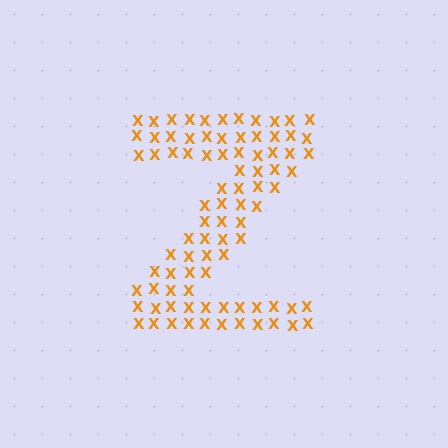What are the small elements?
The small elements are letter X's.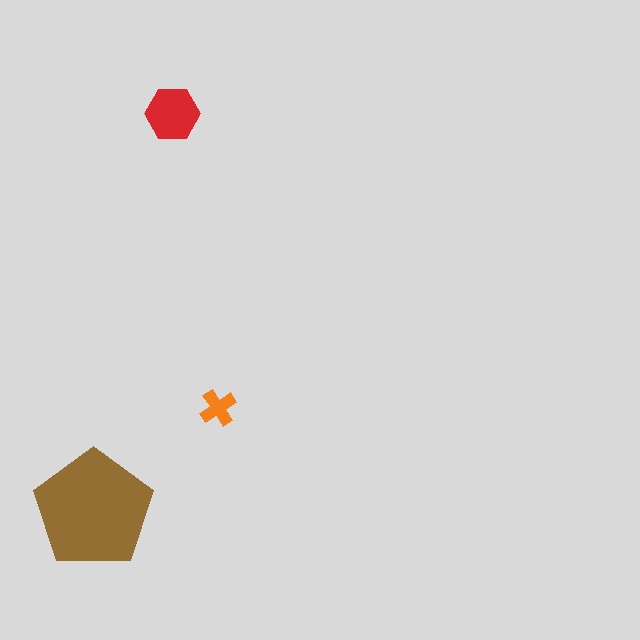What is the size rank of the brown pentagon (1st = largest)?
1st.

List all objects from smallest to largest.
The orange cross, the red hexagon, the brown pentagon.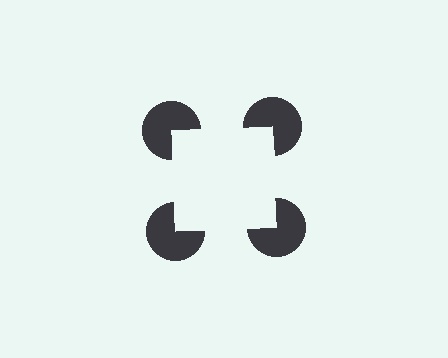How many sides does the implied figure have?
4 sides.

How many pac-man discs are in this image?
There are 4 — one at each vertex of the illusory square.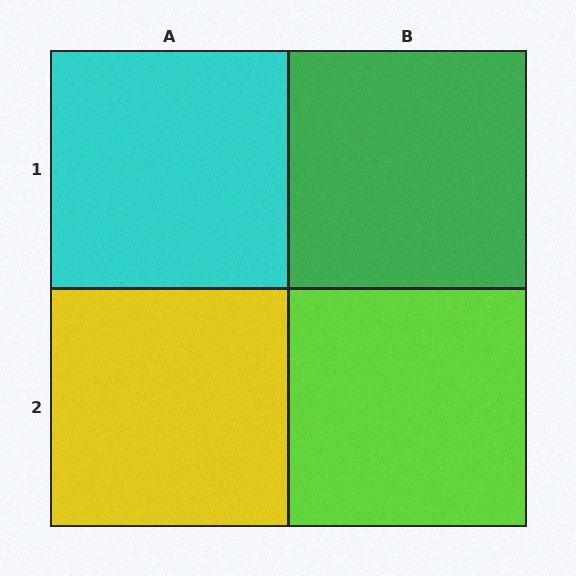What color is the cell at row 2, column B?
Lime.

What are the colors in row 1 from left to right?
Cyan, green.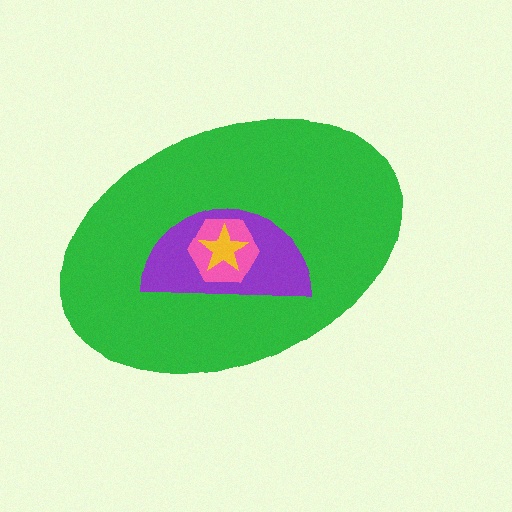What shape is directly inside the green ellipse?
The purple semicircle.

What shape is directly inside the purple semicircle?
The pink hexagon.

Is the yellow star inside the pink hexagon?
Yes.